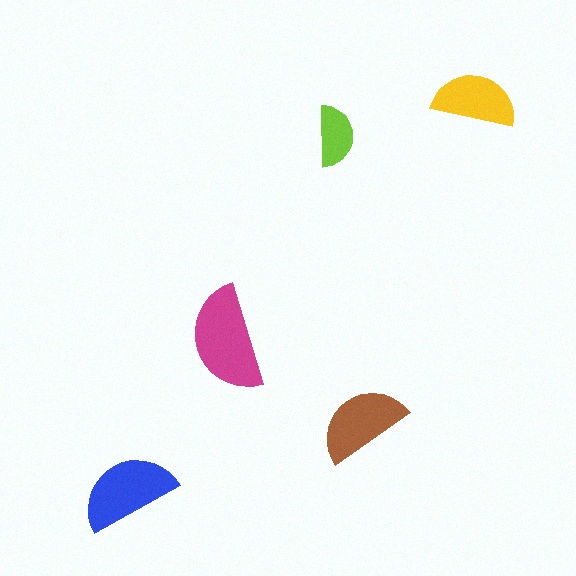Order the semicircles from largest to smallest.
the magenta one, the blue one, the brown one, the yellow one, the lime one.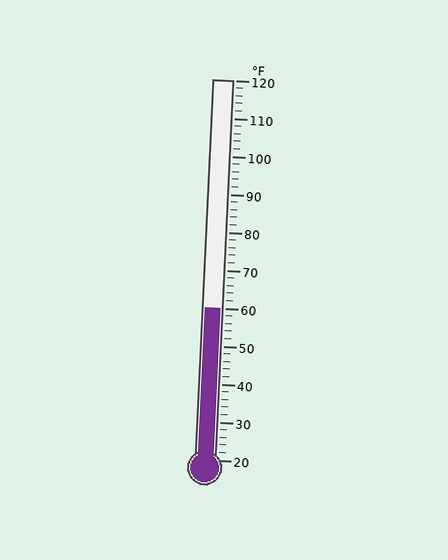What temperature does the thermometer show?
The thermometer shows approximately 60°F.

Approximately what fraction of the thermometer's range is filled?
The thermometer is filled to approximately 40% of its range.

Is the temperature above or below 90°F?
The temperature is below 90°F.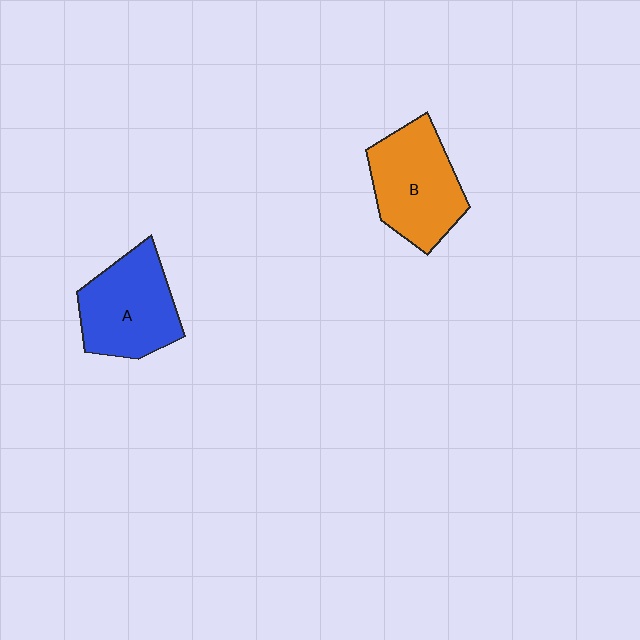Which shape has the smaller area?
Shape A (blue).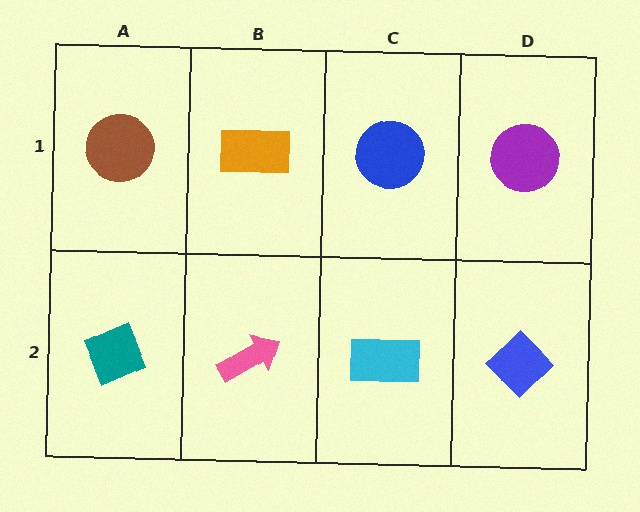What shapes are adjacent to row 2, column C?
A blue circle (row 1, column C), a pink arrow (row 2, column B), a blue diamond (row 2, column D).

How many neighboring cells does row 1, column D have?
2.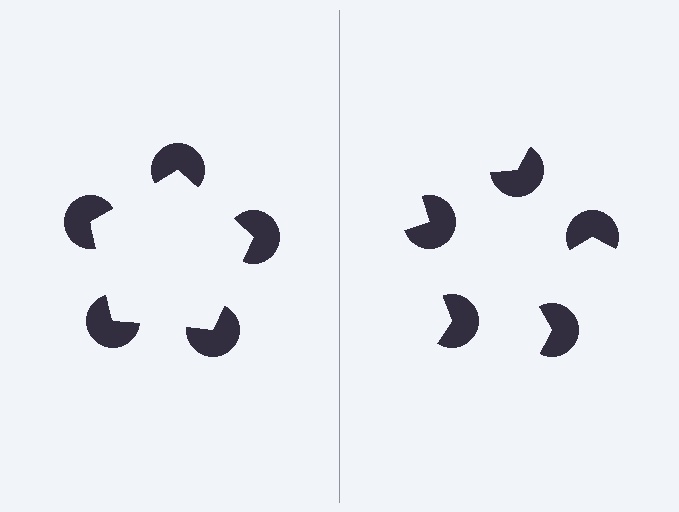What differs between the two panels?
The pac-man discs are positioned identically on both sides; only the wedge orientations differ. On the left they align to a pentagon; on the right they are misaligned.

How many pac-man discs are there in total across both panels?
10 — 5 on each side.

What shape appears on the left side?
An illusory pentagon.